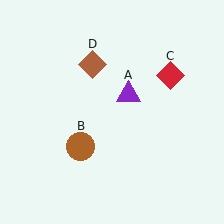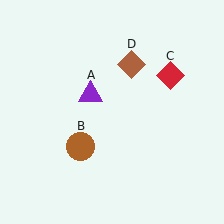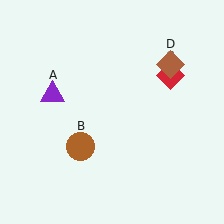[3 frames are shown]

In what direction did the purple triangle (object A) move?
The purple triangle (object A) moved left.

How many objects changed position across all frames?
2 objects changed position: purple triangle (object A), brown diamond (object D).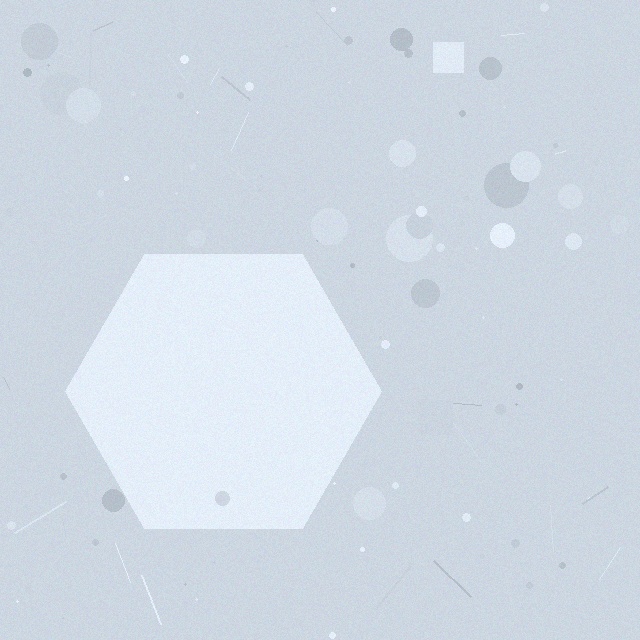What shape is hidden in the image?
A hexagon is hidden in the image.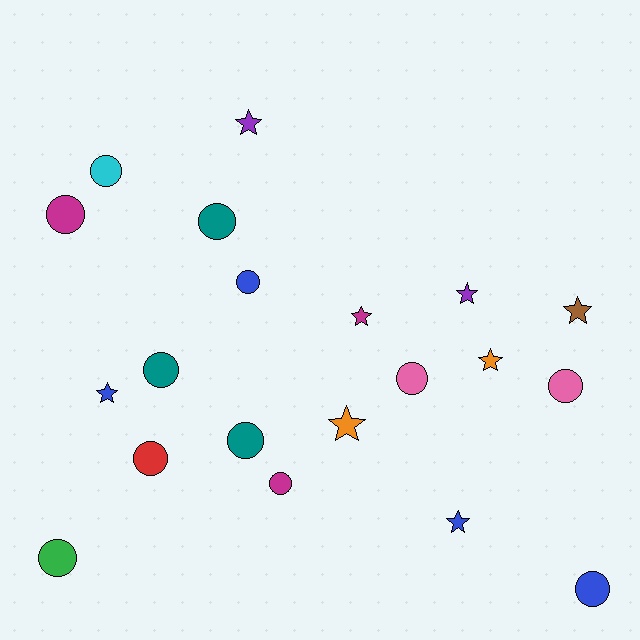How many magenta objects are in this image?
There are 3 magenta objects.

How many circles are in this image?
There are 12 circles.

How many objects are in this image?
There are 20 objects.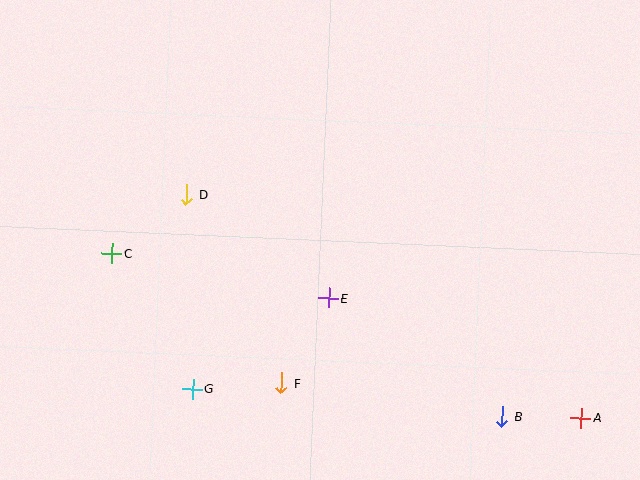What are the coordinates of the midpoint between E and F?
The midpoint between E and F is at (305, 341).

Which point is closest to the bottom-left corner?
Point G is closest to the bottom-left corner.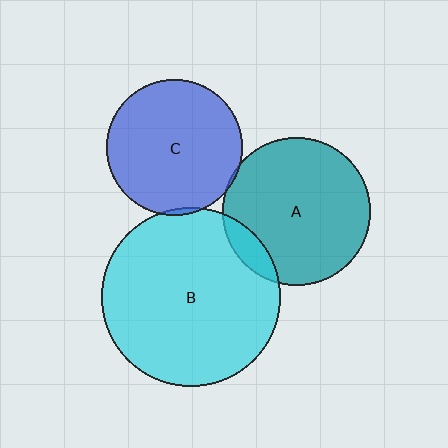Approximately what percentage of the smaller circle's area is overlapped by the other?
Approximately 10%.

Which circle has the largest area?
Circle B (cyan).